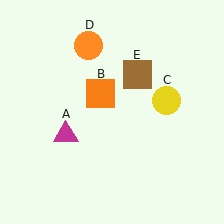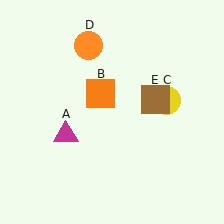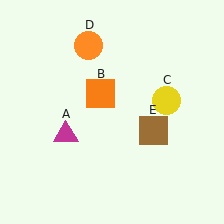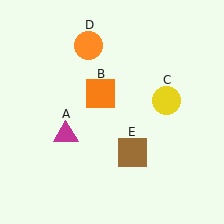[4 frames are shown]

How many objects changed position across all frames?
1 object changed position: brown square (object E).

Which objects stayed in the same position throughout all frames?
Magenta triangle (object A) and orange square (object B) and yellow circle (object C) and orange circle (object D) remained stationary.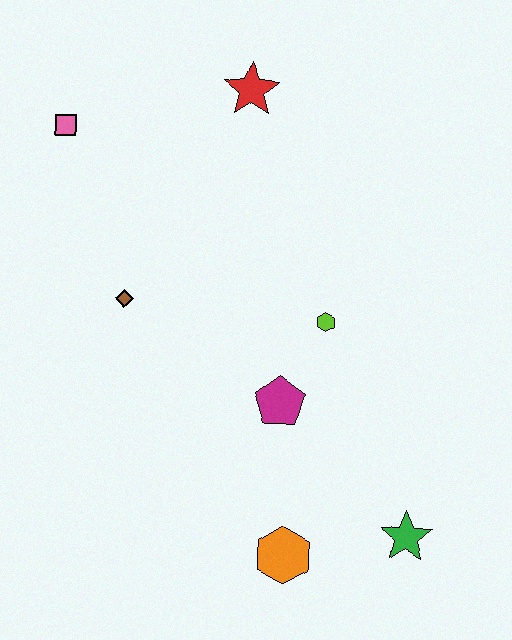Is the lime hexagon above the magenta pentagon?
Yes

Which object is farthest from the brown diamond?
The green star is farthest from the brown diamond.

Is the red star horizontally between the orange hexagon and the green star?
No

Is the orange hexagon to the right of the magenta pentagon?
Yes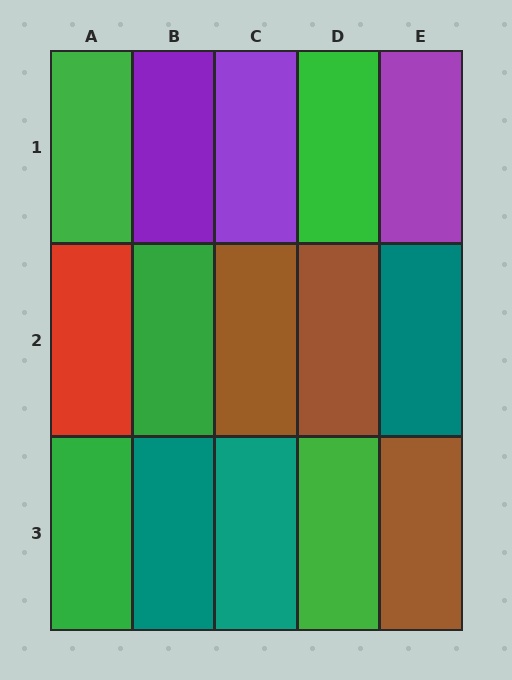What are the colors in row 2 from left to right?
Red, green, brown, brown, teal.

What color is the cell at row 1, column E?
Purple.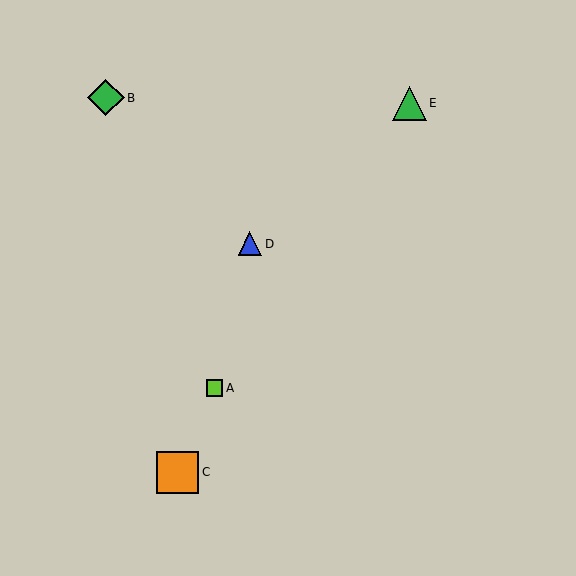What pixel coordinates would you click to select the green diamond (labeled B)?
Click at (106, 98) to select the green diamond B.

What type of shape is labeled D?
Shape D is a blue triangle.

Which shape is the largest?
The orange square (labeled C) is the largest.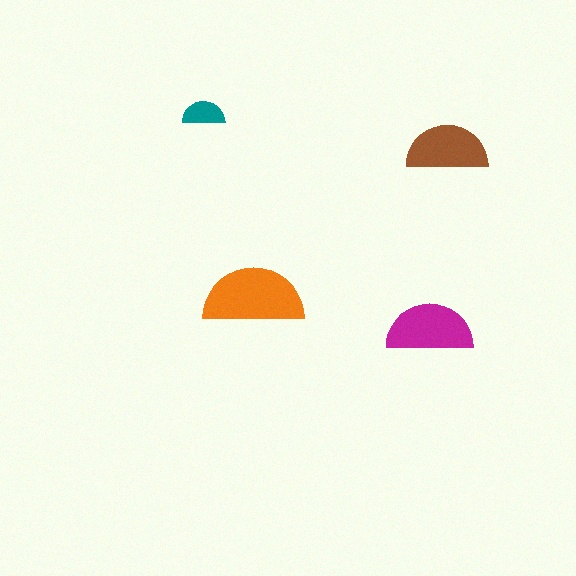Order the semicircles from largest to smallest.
the orange one, the magenta one, the brown one, the teal one.